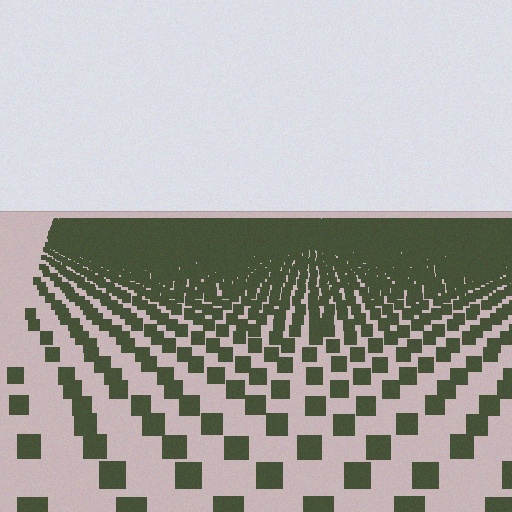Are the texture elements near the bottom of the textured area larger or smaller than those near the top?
Larger. Near the bottom, elements are closer to the viewer and appear at a bigger on-screen size.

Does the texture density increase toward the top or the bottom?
Density increases toward the top.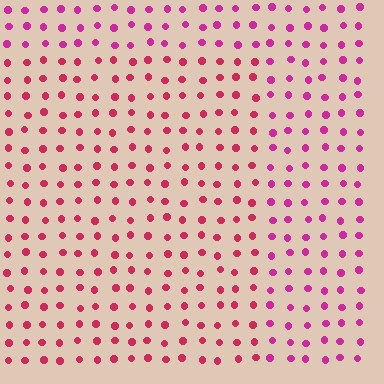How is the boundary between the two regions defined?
The boundary is defined purely by a slight shift in hue (about 25 degrees). Spacing, size, and orientation are identical on both sides.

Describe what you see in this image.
The image is filled with small magenta elements in a uniform arrangement. A rectangle-shaped region is visible where the elements are tinted to a slightly different hue, forming a subtle color boundary.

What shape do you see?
I see a rectangle.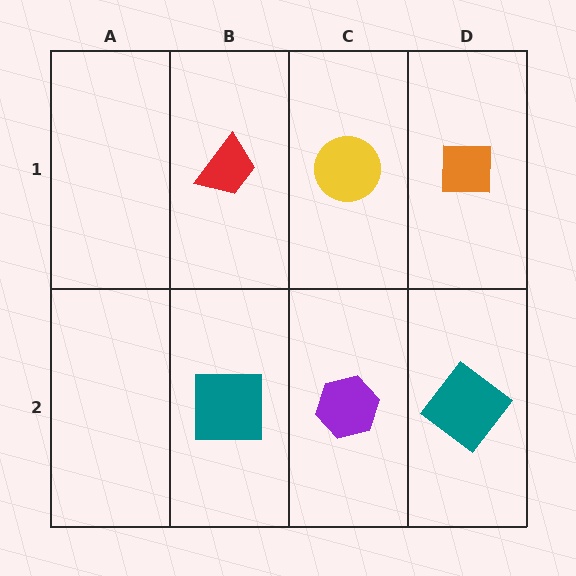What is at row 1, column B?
A red trapezoid.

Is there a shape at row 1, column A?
No, that cell is empty.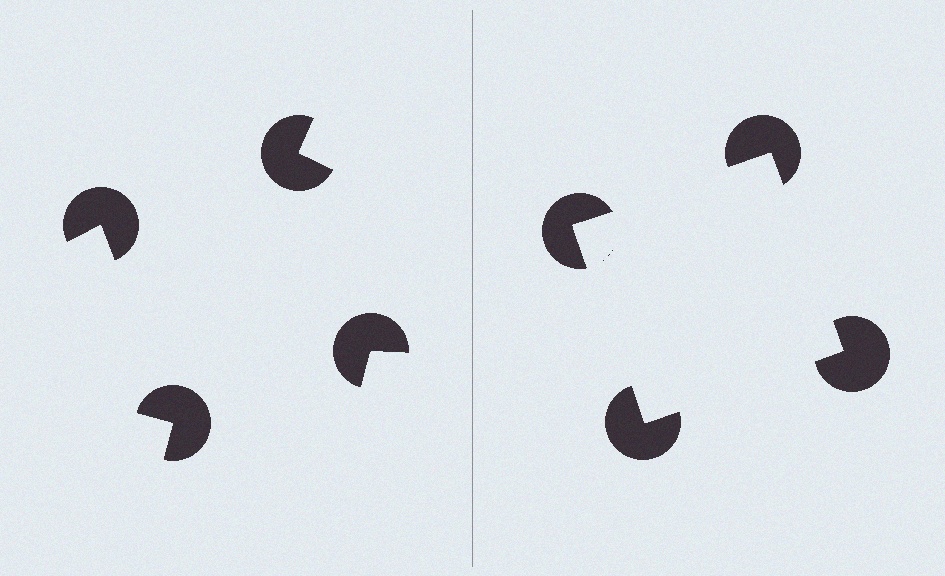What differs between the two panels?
The pac-man discs are positioned identically on both sides; only the wedge orientations differ. On the right they align to a square; on the left they are misaligned.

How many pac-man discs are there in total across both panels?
8 — 4 on each side.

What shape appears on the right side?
An illusory square.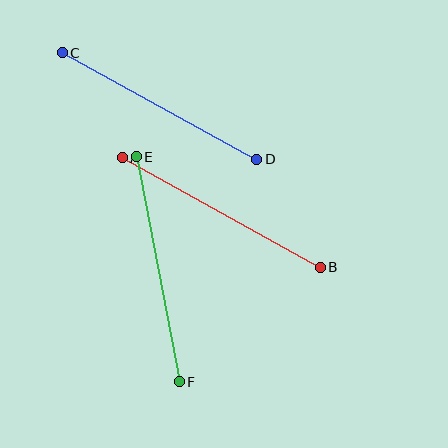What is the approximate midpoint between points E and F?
The midpoint is at approximately (158, 269) pixels.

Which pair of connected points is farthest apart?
Points E and F are farthest apart.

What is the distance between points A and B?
The distance is approximately 226 pixels.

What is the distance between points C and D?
The distance is approximately 221 pixels.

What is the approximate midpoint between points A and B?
The midpoint is at approximately (221, 212) pixels.